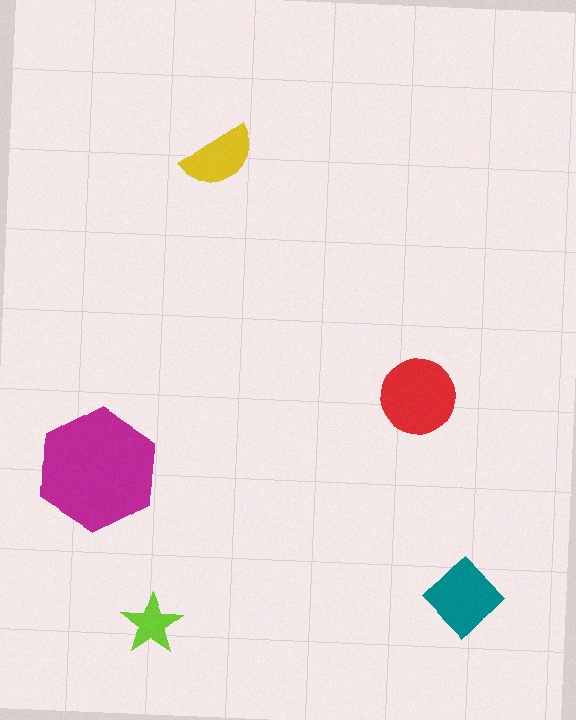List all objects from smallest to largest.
The lime star, the yellow semicircle, the teal diamond, the red circle, the magenta hexagon.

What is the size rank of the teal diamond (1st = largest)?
3rd.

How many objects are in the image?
There are 5 objects in the image.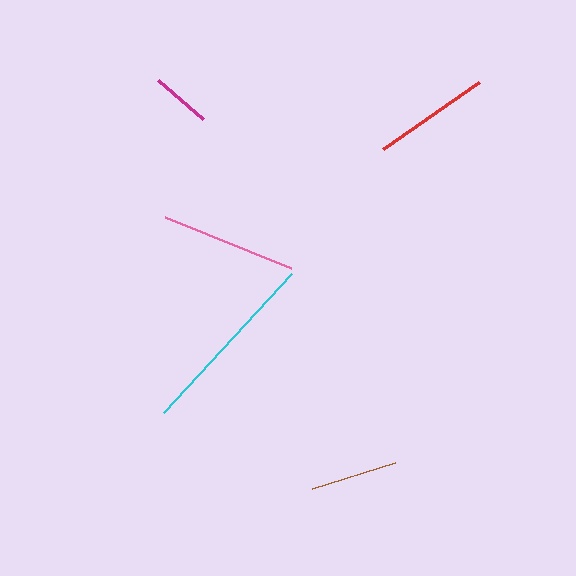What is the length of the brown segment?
The brown segment is approximately 87 pixels long.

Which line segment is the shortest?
The magenta line is the shortest at approximately 60 pixels.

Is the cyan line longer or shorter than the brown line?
The cyan line is longer than the brown line.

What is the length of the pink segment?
The pink segment is approximately 136 pixels long.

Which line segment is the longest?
The cyan line is the longest at approximately 189 pixels.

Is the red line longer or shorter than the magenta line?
The red line is longer than the magenta line.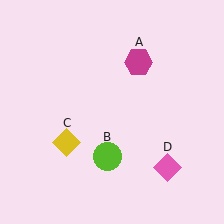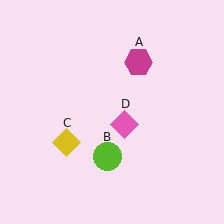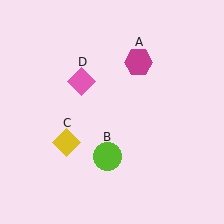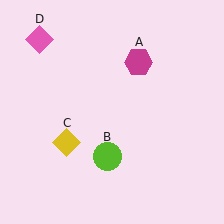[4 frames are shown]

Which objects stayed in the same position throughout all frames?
Magenta hexagon (object A) and lime circle (object B) and yellow diamond (object C) remained stationary.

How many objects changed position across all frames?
1 object changed position: pink diamond (object D).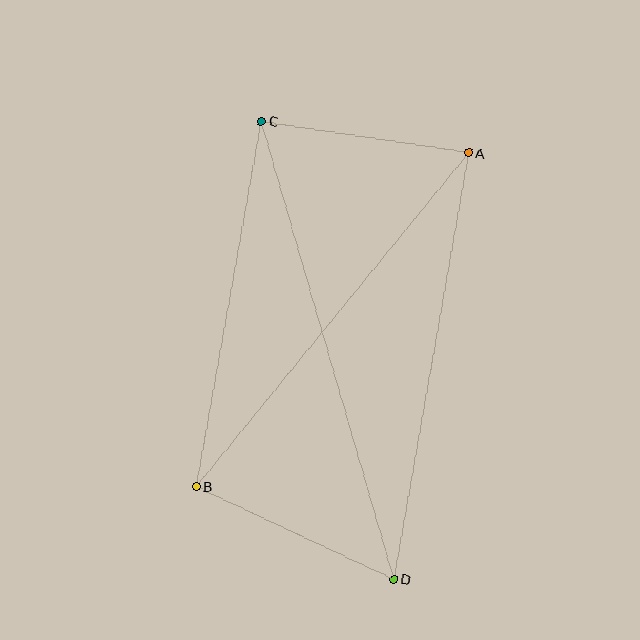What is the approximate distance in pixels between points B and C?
The distance between B and C is approximately 371 pixels.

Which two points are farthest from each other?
Points C and D are farthest from each other.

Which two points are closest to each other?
Points A and C are closest to each other.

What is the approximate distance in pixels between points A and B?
The distance between A and B is approximately 431 pixels.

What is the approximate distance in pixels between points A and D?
The distance between A and D is approximately 433 pixels.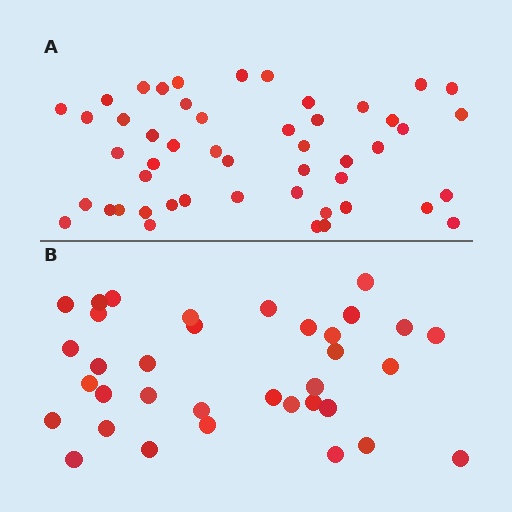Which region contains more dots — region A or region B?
Region A (the top region) has more dots.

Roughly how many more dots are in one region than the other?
Region A has approximately 15 more dots than region B.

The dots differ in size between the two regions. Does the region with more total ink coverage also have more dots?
No. Region B has more total ink coverage because its dots are larger, but region A actually contains more individual dots. Total area can be misleading — the number of items is what matters here.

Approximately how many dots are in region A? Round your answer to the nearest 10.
About 50 dots. (The exact count is 49, which rounds to 50.)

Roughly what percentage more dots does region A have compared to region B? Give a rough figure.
About 40% more.